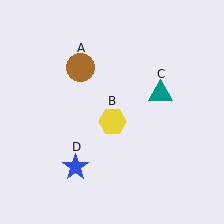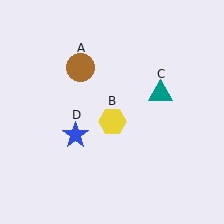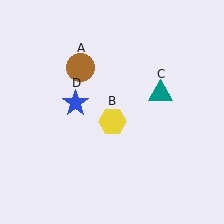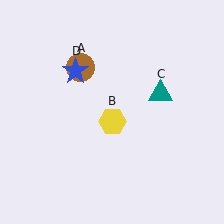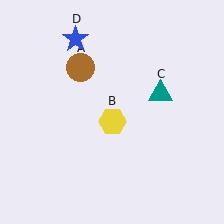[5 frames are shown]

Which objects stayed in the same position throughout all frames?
Brown circle (object A) and yellow hexagon (object B) and teal triangle (object C) remained stationary.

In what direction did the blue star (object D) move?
The blue star (object D) moved up.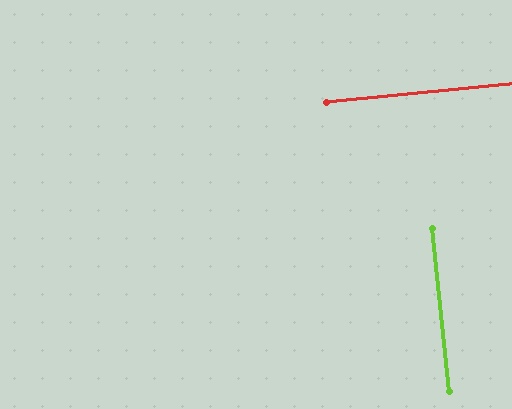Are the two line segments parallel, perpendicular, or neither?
Perpendicular — they meet at approximately 89°.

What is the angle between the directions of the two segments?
Approximately 89 degrees.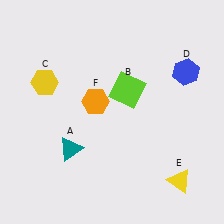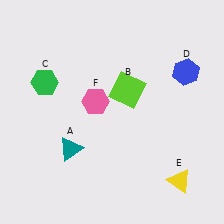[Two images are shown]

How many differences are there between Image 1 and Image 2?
There are 2 differences between the two images.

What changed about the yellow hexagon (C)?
In Image 1, C is yellow. In Image 2, it changed to green.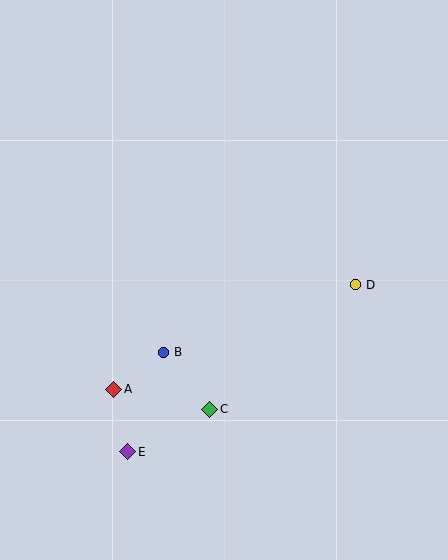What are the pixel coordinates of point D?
Point D is at (356, 285).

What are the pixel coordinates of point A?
Point A is at (113, 389).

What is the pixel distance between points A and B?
The distance between A and B is 62 pixels.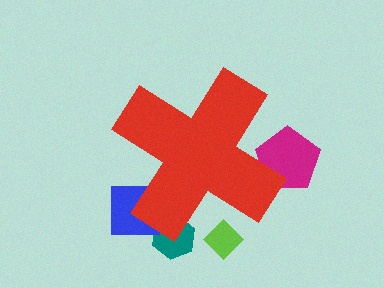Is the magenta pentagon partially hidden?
Yes, the magenta pentagon is partially hidden behind the red cross.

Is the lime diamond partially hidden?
Yes, the lime diamond is partially hidden behind the red cross.